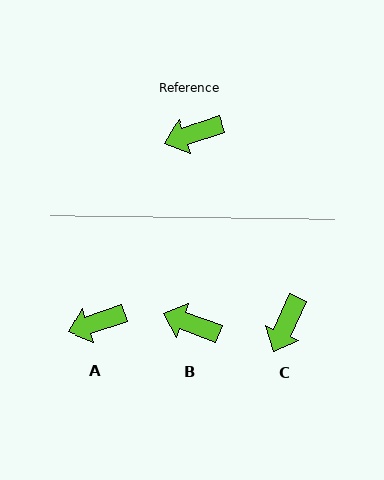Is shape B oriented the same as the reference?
No, it is off by about 40 degrees.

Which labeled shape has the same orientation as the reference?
A.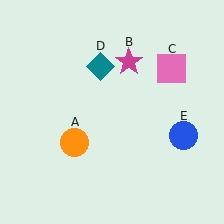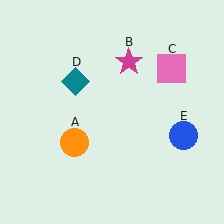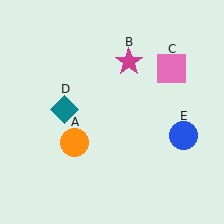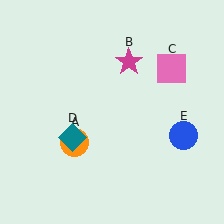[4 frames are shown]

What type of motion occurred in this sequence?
The teal diamond (object D) rotated counterclockwise around the center of the scene.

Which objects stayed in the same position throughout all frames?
Orange circle (object A) and magenta star (object B) and pink square (object C) and blue circle (object E) remained stationary.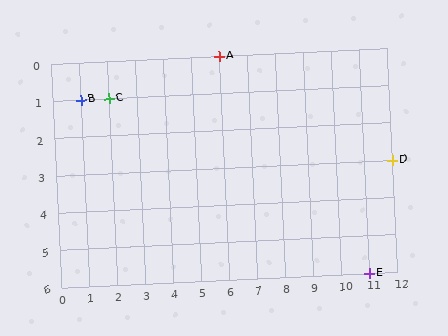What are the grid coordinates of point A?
Point A is at grid coordinates (6, 0).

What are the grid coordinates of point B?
Point B is at grid coordinates (1, 1).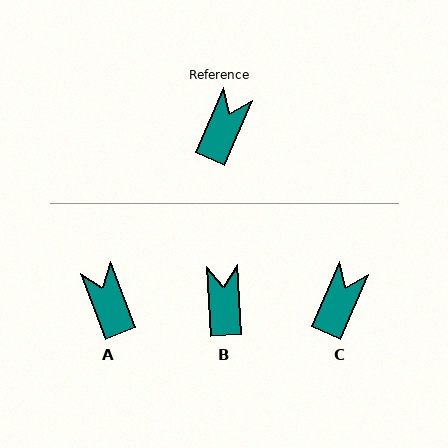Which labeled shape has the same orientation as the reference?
C.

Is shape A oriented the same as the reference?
No, it is off by about 45 degrees.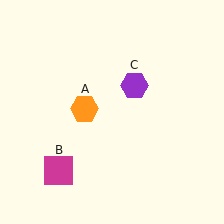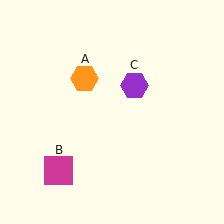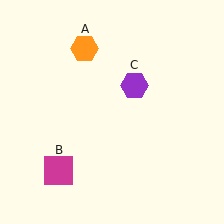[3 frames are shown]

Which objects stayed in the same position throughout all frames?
Magenta square (object B) and purple hexagon (object C) remained stationary.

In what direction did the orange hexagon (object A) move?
The orange hexagon (object A) moved up.